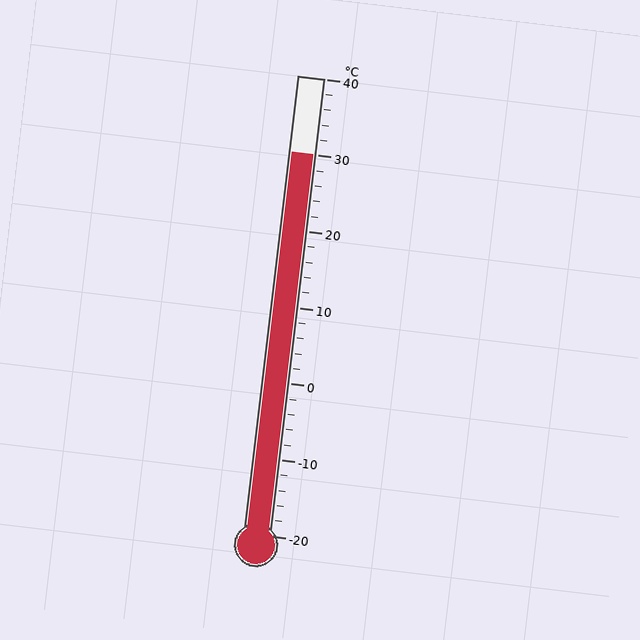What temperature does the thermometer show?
The thermometer shows approximately 30°C.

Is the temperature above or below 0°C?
The temperature is above 0°C.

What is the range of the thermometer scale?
The thermometer scale ranges from -20°C to 40°C.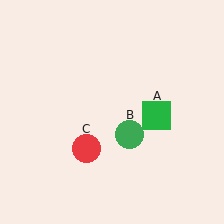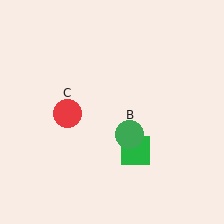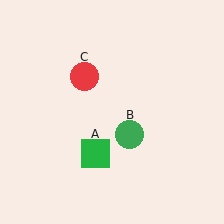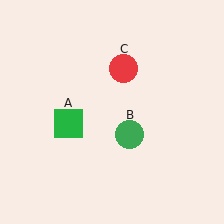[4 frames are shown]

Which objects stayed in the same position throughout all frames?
Green circle (object B) remained stationary.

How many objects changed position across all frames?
2 objects changed position: green square (object A), red circle (object C).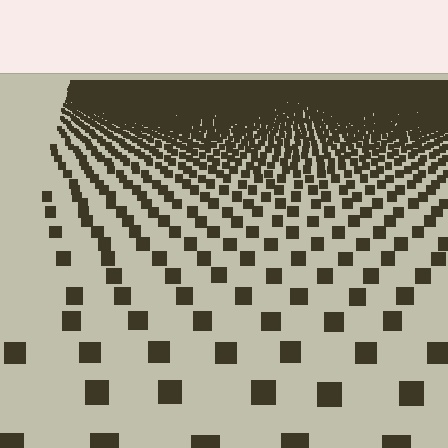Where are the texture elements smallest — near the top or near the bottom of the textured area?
Near the top.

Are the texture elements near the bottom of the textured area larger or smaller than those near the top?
Larger. Near the bottom, elements are closer to the viewer and appear at a bigger on-screen size.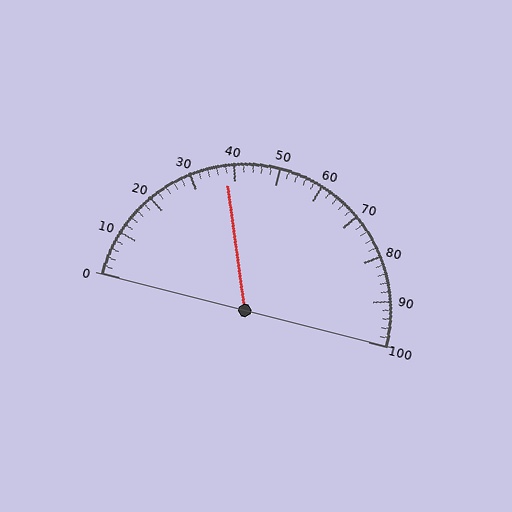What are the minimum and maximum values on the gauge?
The gauge ranges from 0 to 100.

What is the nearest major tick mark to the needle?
The nearest major tick mark is 40.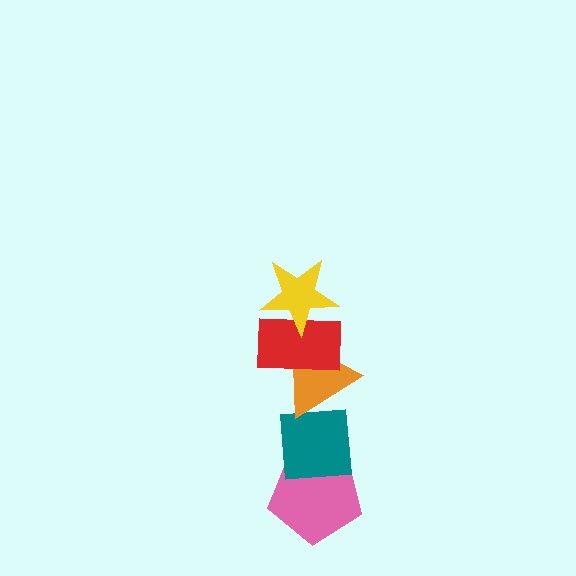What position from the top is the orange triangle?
The orange triangle is 3rd from the top.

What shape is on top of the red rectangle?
The yellow star is on top of the red rectangle.